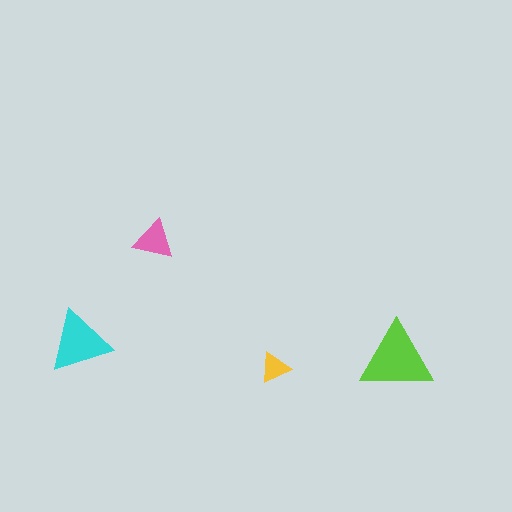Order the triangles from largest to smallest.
the lime one, the cyan one, the pink one, the yellow one.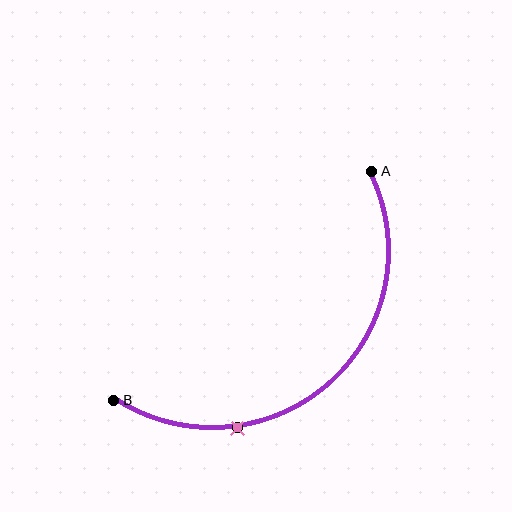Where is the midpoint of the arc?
The arc midpoint is the point on the curve farthest from the straight line joining A and B. It sits below and to the right of that line.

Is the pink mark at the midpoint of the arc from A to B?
No. The pink mark lies on the arc but is closer to endpoint B. The arc midpoint would be at the point on the curve equidistant along the arc from both A and B.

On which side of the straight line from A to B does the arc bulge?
The arc bulges below and to the right of the straight line connecting A and B.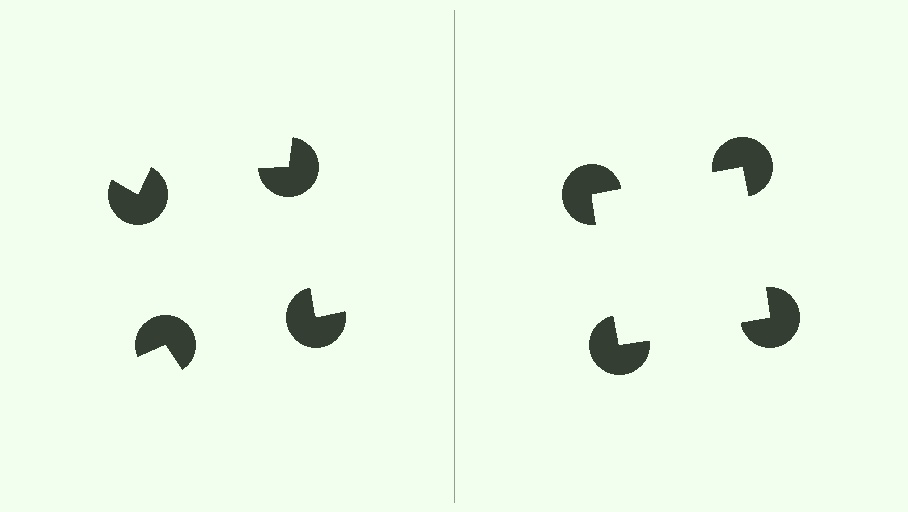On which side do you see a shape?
An illusory square appears on the right side. On the left side the wedge cuts are rotated, so no coherent shape forms.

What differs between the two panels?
The pac-man discs are positioned identically on both sides; only the wedge orientations differ. On the right they align to a square; on the left they are misaligned.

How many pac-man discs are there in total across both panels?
8 — 4 on each side.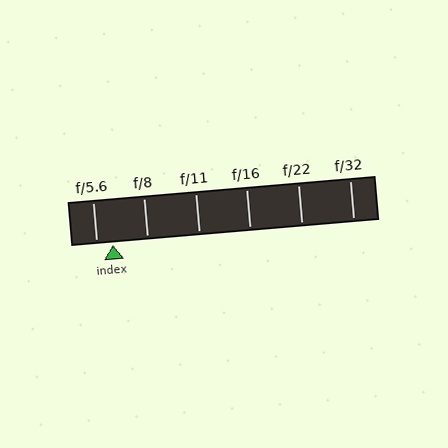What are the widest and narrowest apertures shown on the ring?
The widest aperture shown is f/5.6 and the narrowest is f/32.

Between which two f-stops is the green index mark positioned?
The index mark is between f/5.6 and f/8.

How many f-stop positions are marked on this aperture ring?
There are 6 f-stop positions marked.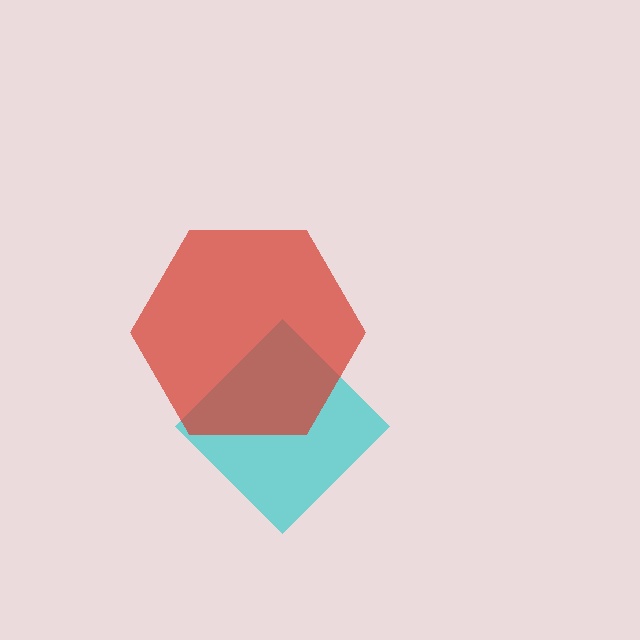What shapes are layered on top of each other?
The layered shapes are: a cyan diamond, a red hexagon.